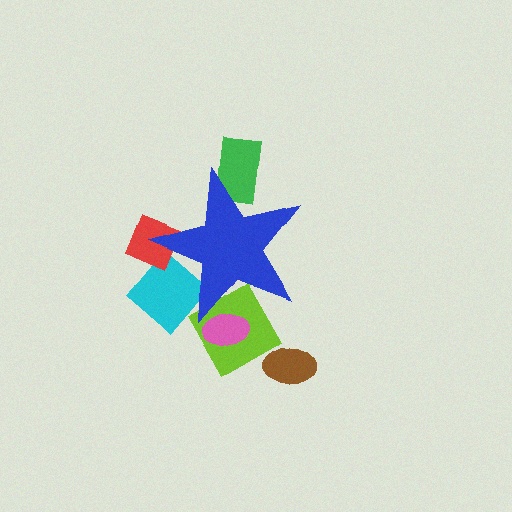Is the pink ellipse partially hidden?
Yes, the pink ellipse is partially hidden behind the blue star.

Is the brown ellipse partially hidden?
No, the brown ellipse is fully visible.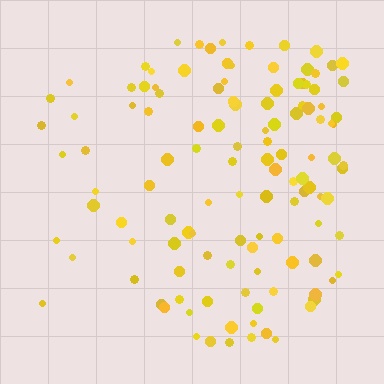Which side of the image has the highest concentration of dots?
The right.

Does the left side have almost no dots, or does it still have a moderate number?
Still a moderate number, just noticeably fewer than the right.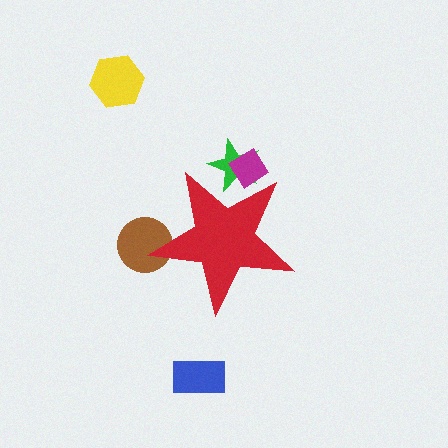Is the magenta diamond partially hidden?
Yes, the magenta diamond is partially hidden behind the red star.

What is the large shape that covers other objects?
A red star.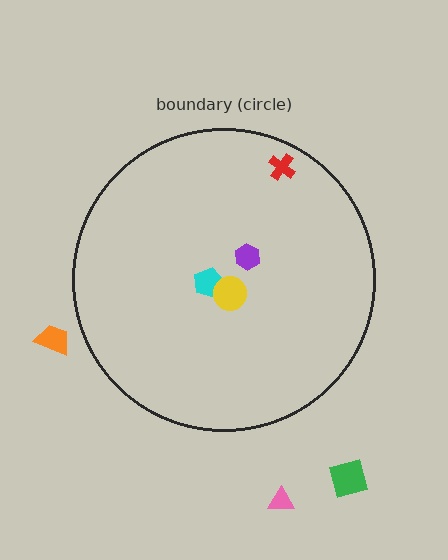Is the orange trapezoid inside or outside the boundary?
Outside.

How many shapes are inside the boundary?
4 inside, 3 outside.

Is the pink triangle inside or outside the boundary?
Outside.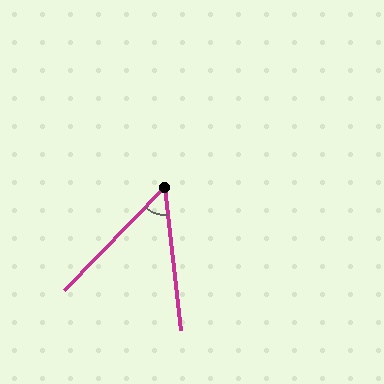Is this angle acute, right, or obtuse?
It is acute.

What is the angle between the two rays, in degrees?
Approximately 50 degrees.